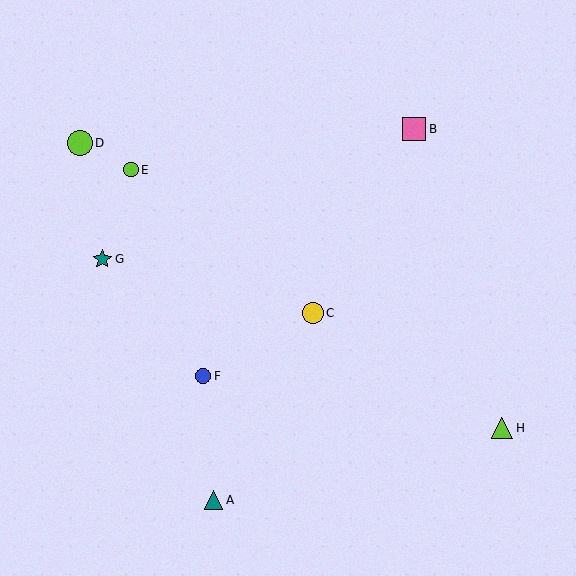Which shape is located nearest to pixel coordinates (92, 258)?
The teal star (labeled G) at (102, 259) is nearest to that location.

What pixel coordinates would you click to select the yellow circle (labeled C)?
Click at (313, 313) to select the yellow circle C.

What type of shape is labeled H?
Shape H is a lime triangle.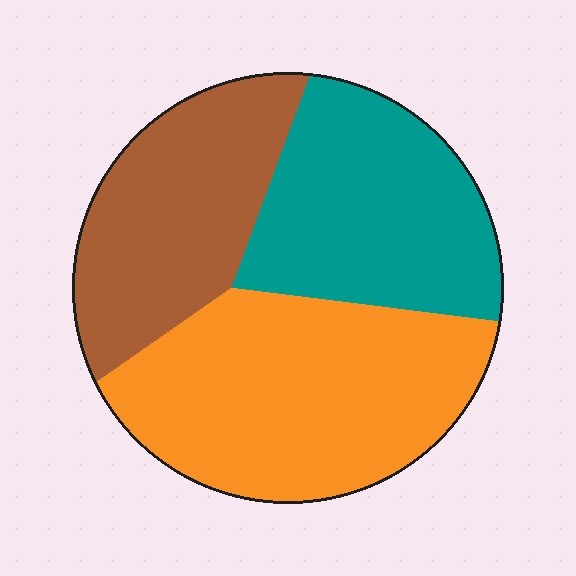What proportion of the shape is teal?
Teal takes up between a quarter and a half of the shape.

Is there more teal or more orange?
Orange.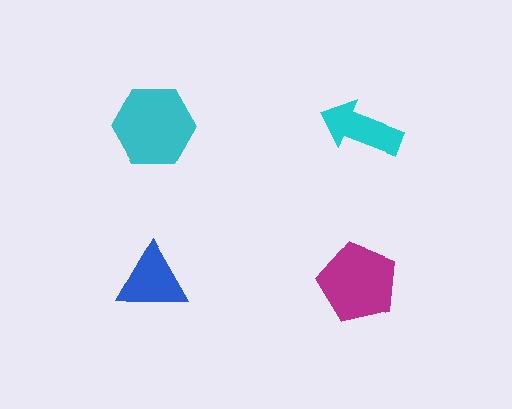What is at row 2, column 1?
A blue triangle.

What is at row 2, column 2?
A magenta pentagon.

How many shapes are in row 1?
2 shapes.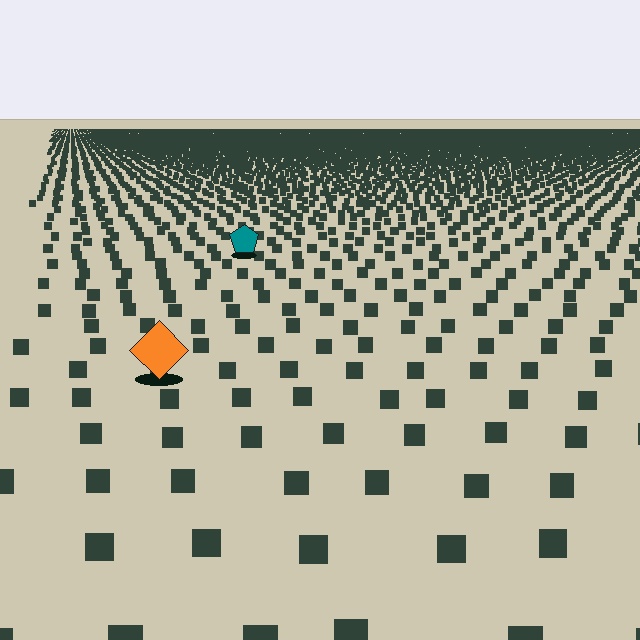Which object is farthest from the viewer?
The teal pentagon is farthest from the viewer. It appears smaller and the ground texture around it is denser.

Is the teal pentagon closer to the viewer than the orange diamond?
No. The orange diamond is closer — you can tell from the texture gradient: the ground texture is coarser near it.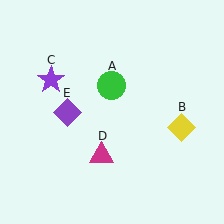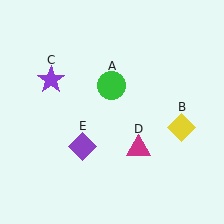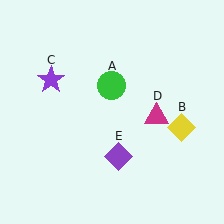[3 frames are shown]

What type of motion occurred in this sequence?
The magenta triangle (object D), purple diamond (object E) rotated counterclockwise around the center of the scene.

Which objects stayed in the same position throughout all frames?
Green circle (object A) and yellow diamond (object B) and purple star (object C) remained stationary.